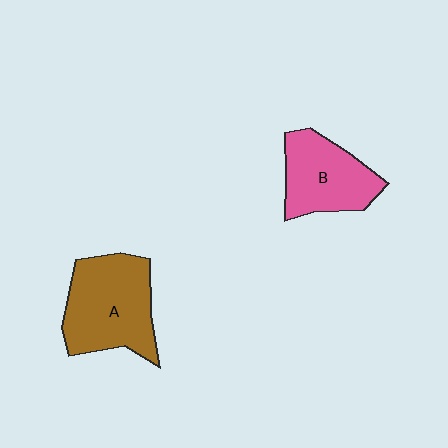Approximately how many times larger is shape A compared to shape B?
Approximately 1.3 times.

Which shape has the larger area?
Shape A (brown).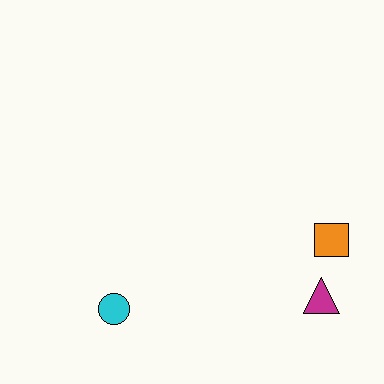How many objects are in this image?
There are 3 objects.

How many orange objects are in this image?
There is 1 orange object.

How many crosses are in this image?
There are no crosses.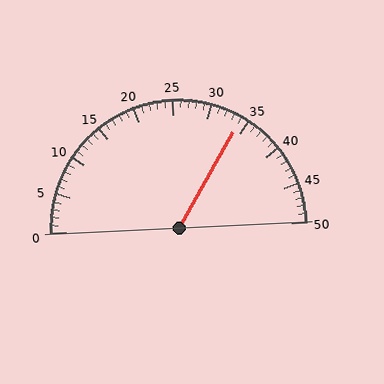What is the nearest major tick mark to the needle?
The nearest major tick mark is 35.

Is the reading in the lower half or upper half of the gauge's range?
The reading is in the upper half of the range (0 to 50).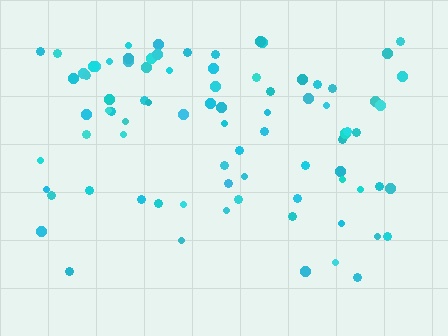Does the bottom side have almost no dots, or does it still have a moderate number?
Still a moderate number, just noticeably fewer than the top.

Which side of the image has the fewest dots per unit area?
The bottom.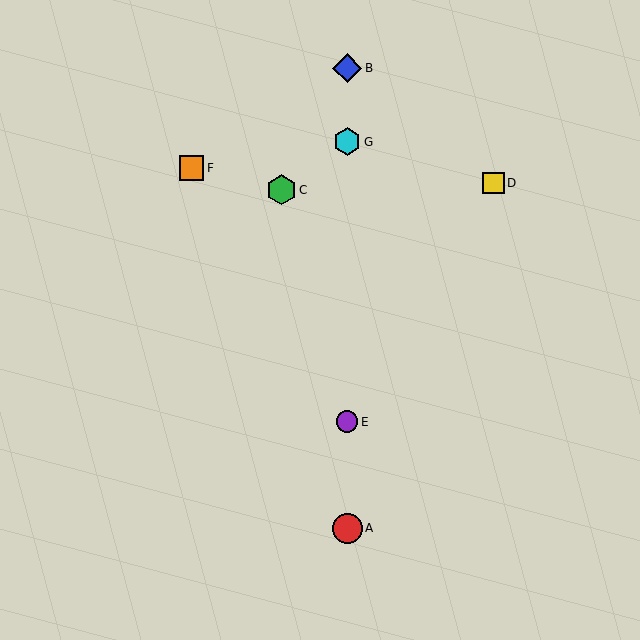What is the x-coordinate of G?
Object G is at x≈347.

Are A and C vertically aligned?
No, A is at x≈347 and C is at x≈281.